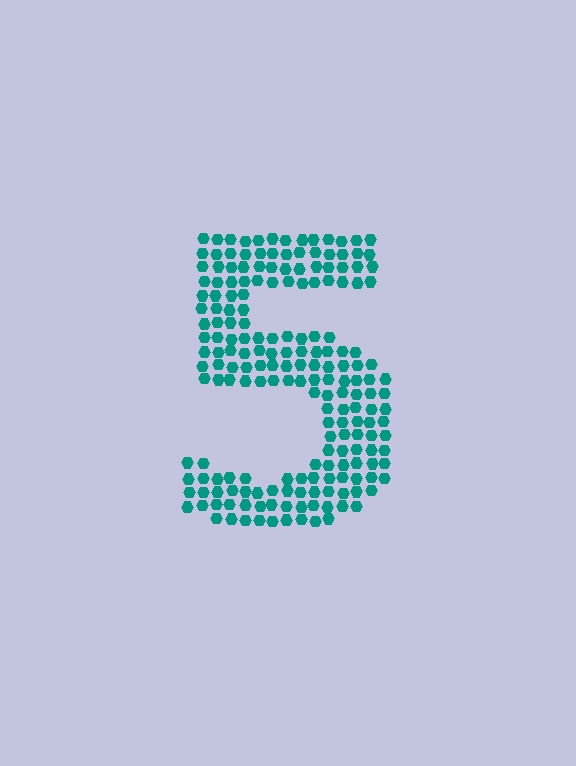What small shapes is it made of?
It is made of small hexagons.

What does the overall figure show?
The overall figure shows the digit 5.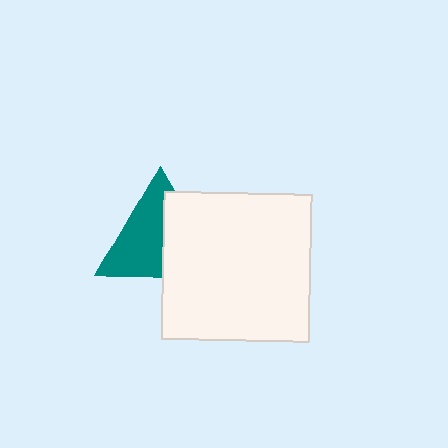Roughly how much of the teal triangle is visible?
About half of it is visible (roughly 57%).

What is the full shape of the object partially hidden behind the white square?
The partially hidden object is a teal triangle.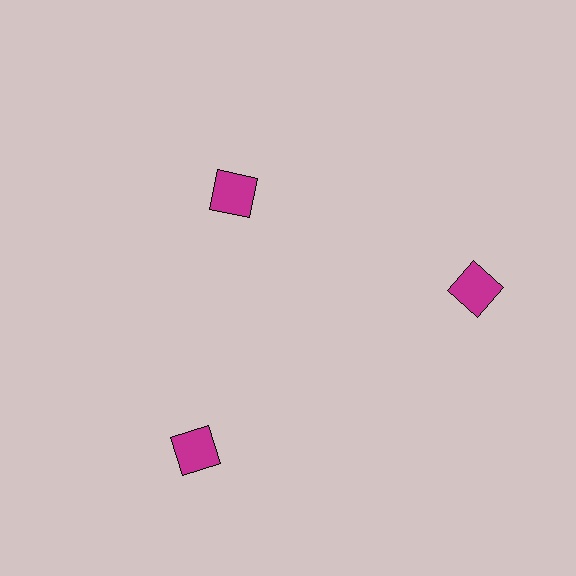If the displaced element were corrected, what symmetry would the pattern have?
It would have 3-fold rotational symmetry — the pattern would map onto itself every 120 degrees.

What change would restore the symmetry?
The symmetry would be restored by moving it outward, back onto the ring so that all 3 squares sit at equal angles and equal distance from the center.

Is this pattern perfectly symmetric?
No. The 3 magenta squares are arranged in a ring, but one element near the 11 o'clock position is pulled inward toward the center, breaking the 3-fold rotational symmetry.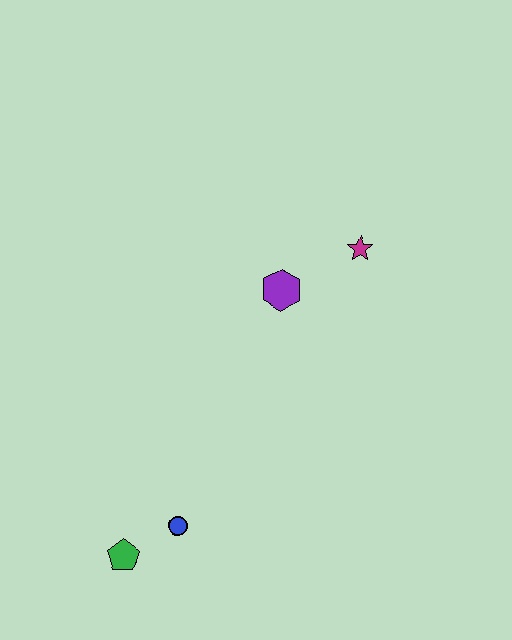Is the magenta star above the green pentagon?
Yes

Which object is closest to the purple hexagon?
The magenta star is closest to the purple hexagon.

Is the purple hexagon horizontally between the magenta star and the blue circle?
Yes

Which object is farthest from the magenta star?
The green pentagon is farthest from the magenta star.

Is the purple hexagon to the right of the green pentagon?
Yes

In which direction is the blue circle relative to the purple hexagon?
The blue circle is below the purple hexagon.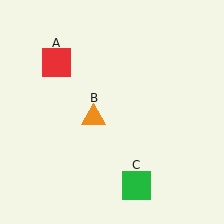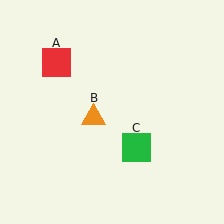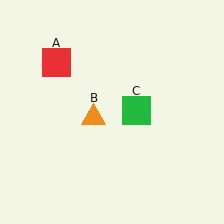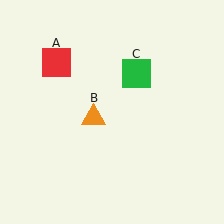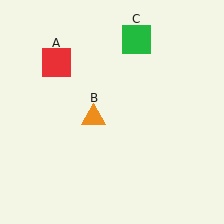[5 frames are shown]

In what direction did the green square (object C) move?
The green square (object C) moved up.